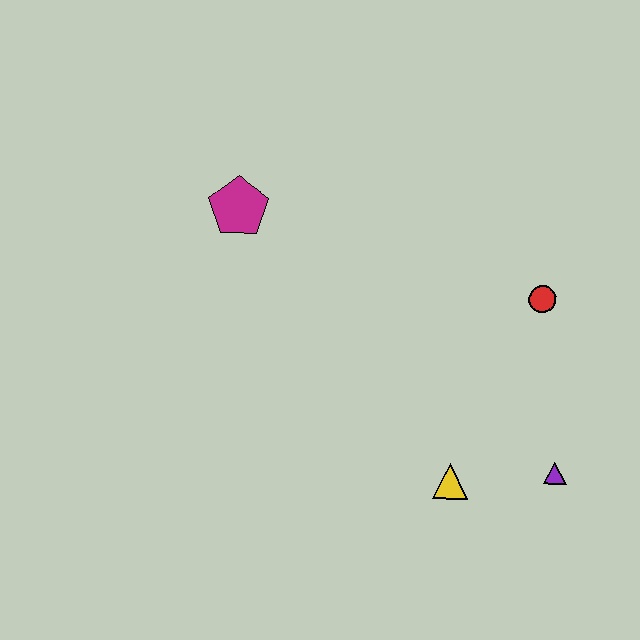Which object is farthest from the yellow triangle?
The magenta pentagon is farthest from the yellow triangle.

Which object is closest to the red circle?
The purple triangle is closest to the red circle.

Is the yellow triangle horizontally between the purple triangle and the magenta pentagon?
Yes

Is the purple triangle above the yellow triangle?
Yes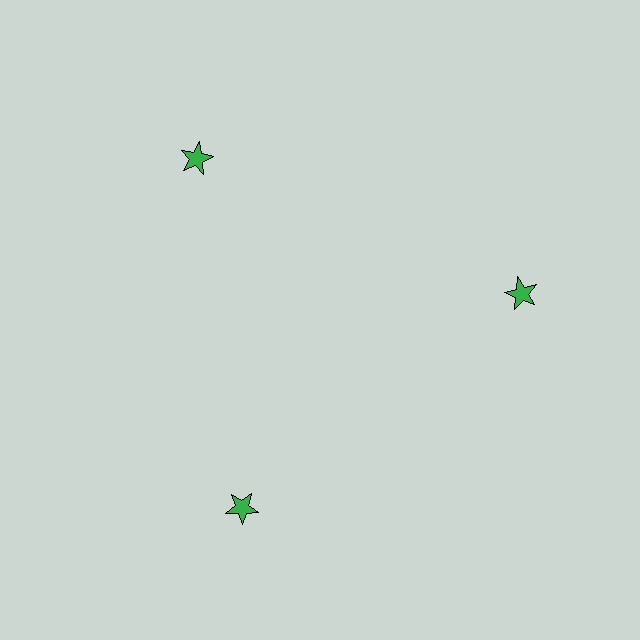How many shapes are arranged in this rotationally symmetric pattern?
There are 3 shapes, arranged in 3 groups of 1.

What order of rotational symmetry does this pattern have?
This pattern has 3-fold rotational symmetry.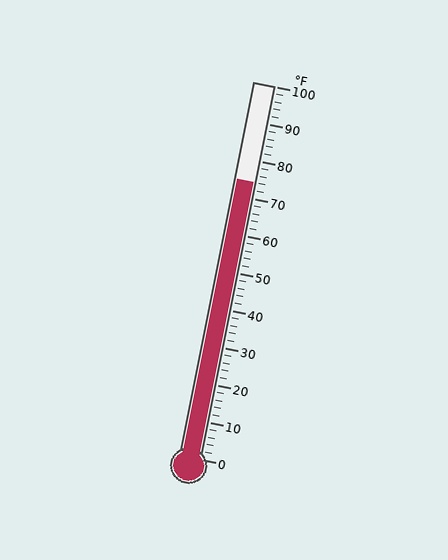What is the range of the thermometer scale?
The thermometer scale ranges from 0°F to 100°F.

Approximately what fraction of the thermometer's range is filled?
The thermometer is filled to approximately 75% of its range.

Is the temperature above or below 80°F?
The temperature is below 80°F.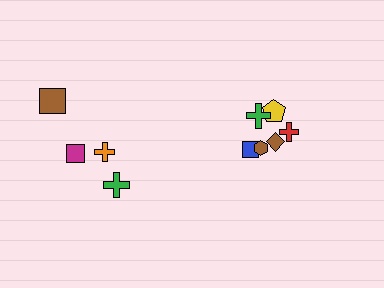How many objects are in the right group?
There are 6 objects.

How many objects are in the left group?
There are 4 objects.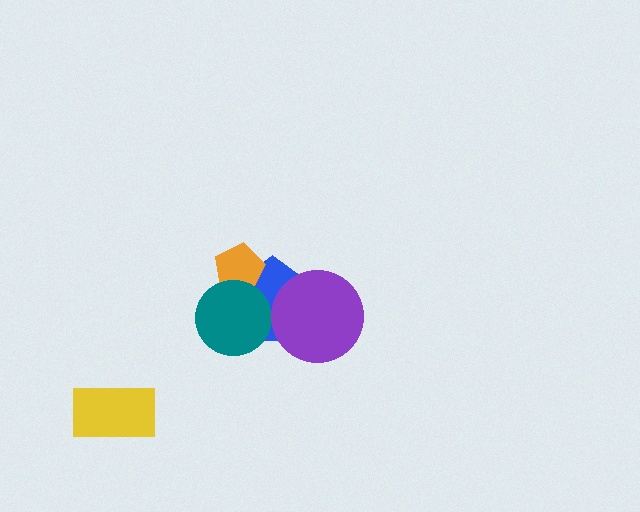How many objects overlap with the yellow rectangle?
0 objects overlap with the yellow rectangle.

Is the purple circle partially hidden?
No, no other shape covers it.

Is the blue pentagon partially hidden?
Yes, it is partially covered by another shape.